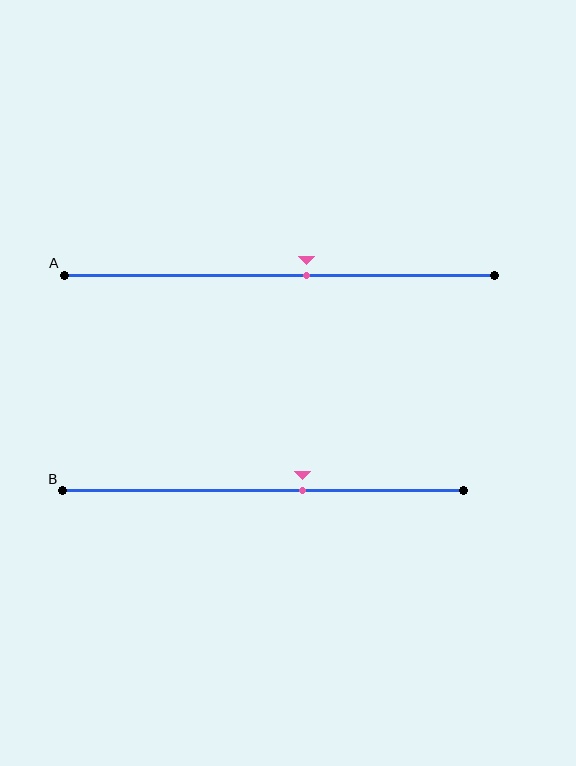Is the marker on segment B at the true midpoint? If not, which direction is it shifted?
No, the marker on segment B is shifted to the right by about 10% of the segment length.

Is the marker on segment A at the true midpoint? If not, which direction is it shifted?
No, the marker on segment A is shifted to the right by about 6% of the segment length.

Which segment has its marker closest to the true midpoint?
Segment A has its marker closest to the true midpoint.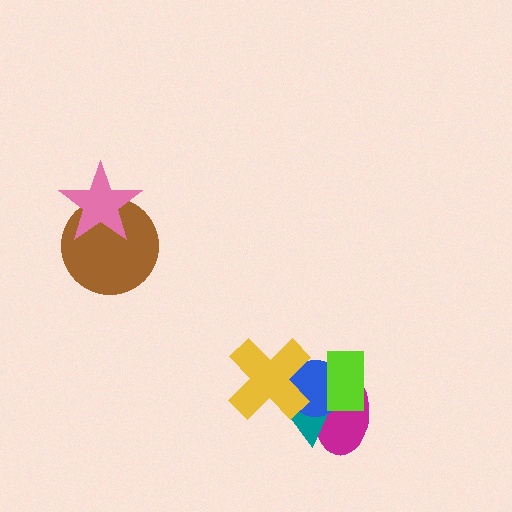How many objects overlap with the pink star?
1 object overlaps with the pink star.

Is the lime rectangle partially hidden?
No, no other shape covers it.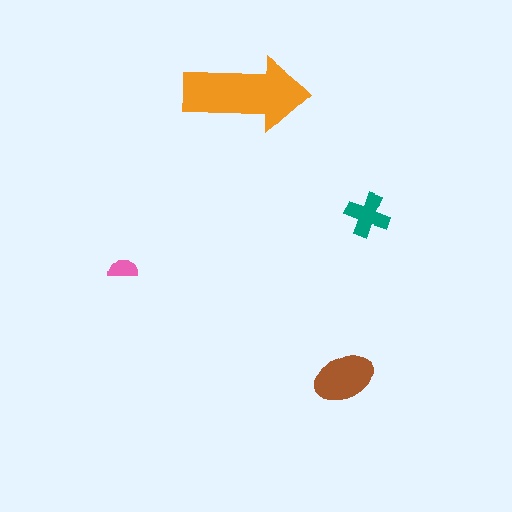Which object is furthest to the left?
The pink semicircle is leftmost.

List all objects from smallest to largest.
The pink semicircle, the teal cross, the brown ellipse, the orange arrow.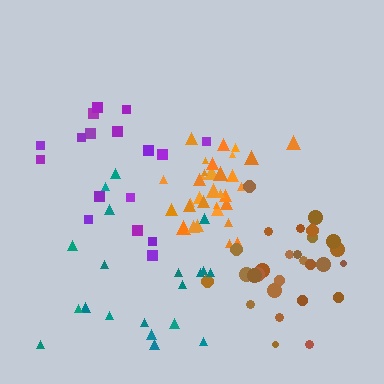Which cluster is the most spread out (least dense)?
Purple.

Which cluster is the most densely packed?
Orange.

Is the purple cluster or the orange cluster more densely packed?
Orange.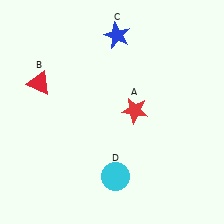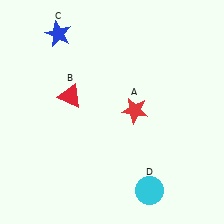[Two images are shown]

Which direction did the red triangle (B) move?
The red triangle (B) moved right.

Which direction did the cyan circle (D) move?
The cyan circle (D) moved right.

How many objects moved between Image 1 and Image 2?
3 objects moved between the two images.